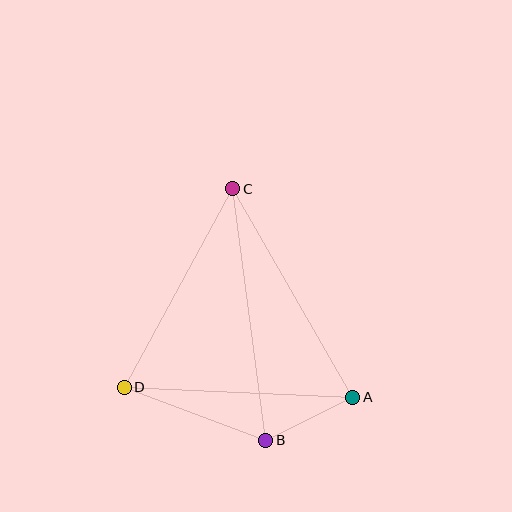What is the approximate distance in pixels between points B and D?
The distance between B and D is approximately 151 pixels.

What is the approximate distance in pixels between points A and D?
The distance between A and D is approximately 228 pixels.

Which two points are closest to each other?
Points A and B are closest to each other.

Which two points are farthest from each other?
Points B and C are farthest from each other.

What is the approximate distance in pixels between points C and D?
The distance between C and D is approximately 226 pixels.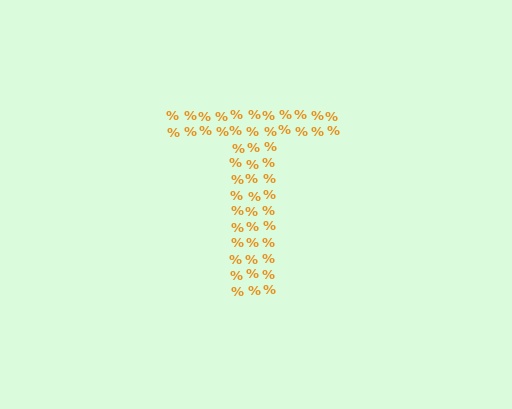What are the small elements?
The small elements are percent signs.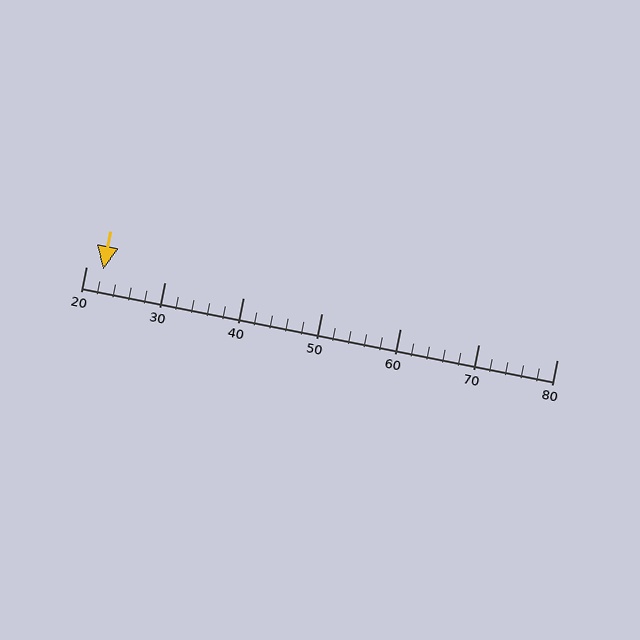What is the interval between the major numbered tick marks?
The major tick marks are spaced 10 units apart.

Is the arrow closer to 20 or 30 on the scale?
The arrow is closer to 20.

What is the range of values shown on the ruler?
The ruler shows values from 20 to 80.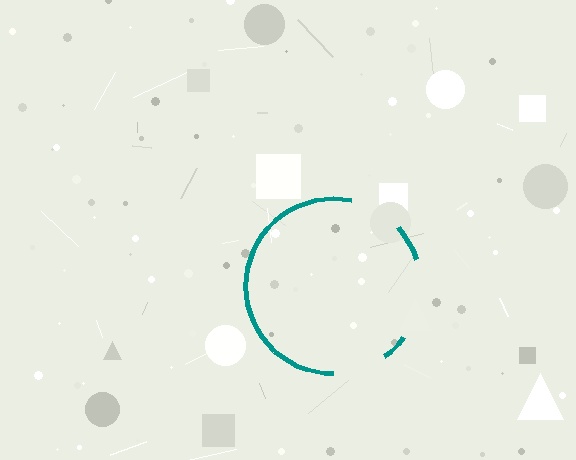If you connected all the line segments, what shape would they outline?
They would outline a circle.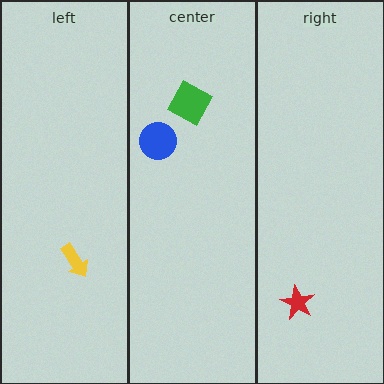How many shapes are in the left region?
1.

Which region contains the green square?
The center region.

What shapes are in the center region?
The blue circle, the green square.